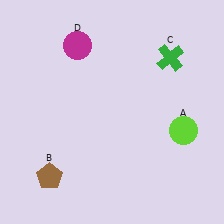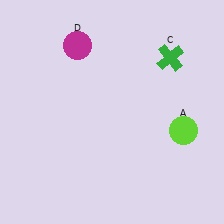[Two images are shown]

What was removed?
The brown pentagon (B) was removed in Image 2.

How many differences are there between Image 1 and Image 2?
There is 1 difference between the two images.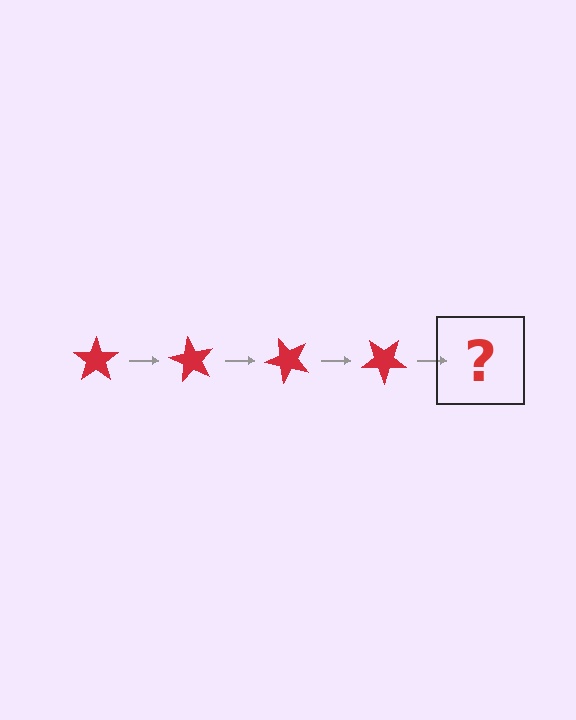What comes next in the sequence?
The next element should be a red star rotated 240 degrees.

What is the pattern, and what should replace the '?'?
The pattern is that the star rotates 60 degrees each step. The '?' should be a red star rotated 240 degrees.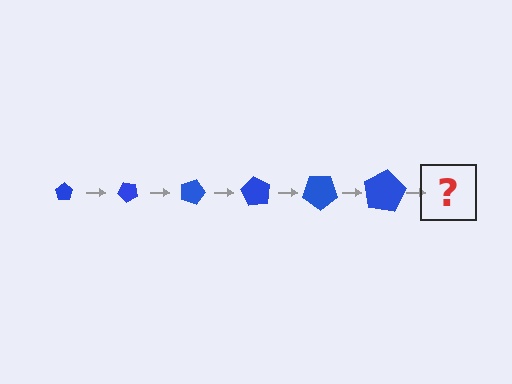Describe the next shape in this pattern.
It should be a pentagon, larger than the previous one and rotated 270 degrees from the start.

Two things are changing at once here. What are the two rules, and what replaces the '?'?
The two rules are that the pentagon grows larger each step and it rotates 45 degrees each step. The '?' should be a pentagon, larger than the previous one and rotated 270 degrees from the start.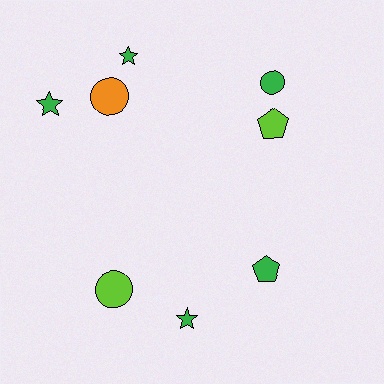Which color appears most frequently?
Green, with 5 objects.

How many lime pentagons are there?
There is 1 lime pentagon.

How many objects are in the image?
There are 8 objects.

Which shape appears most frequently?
Star, with 3 objects.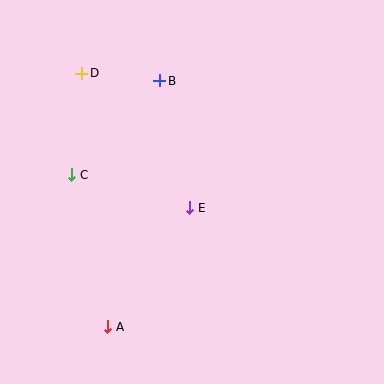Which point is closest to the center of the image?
Point E at (190, 208) is closest to the center.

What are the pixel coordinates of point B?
Point B is at (160, 81).